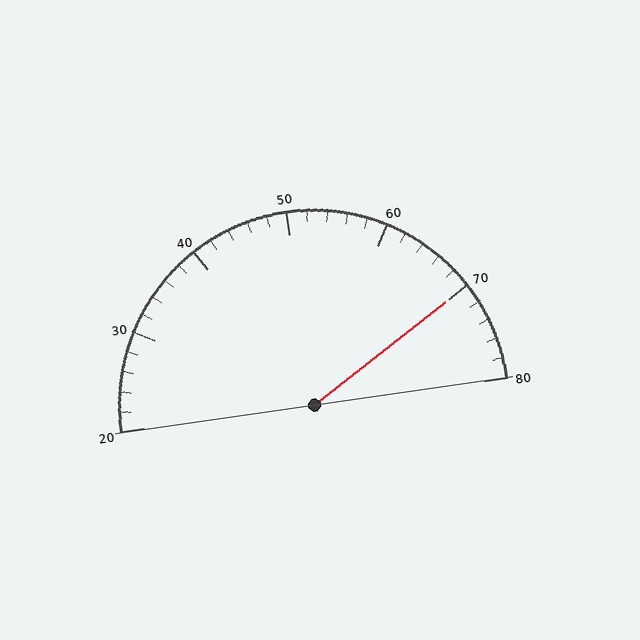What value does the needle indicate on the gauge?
The needle indicates approximately 70.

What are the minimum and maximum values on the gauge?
The gauge ranges from 20 to 80.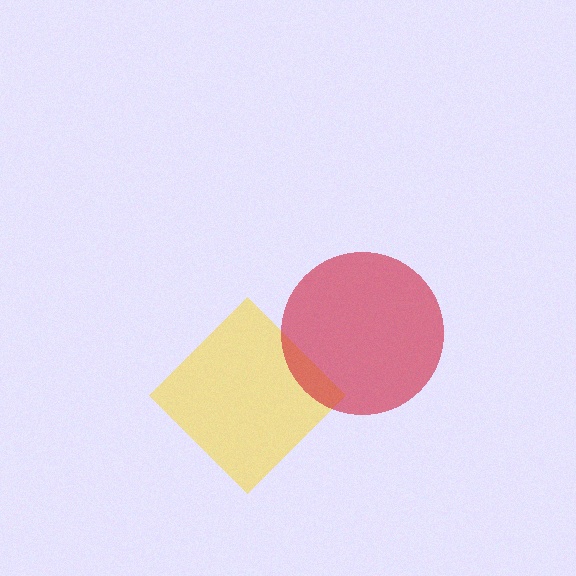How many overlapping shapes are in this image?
There are 2 overlapping shapes in the image.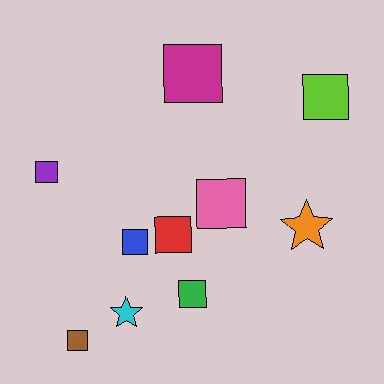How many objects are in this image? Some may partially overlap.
There are 10 objects.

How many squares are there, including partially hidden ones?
There are 8 squares.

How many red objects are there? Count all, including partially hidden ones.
There is 1 red object.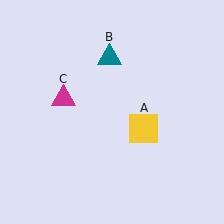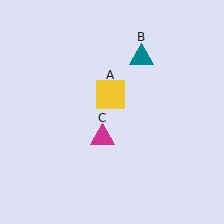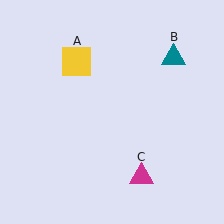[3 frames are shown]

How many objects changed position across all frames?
3 objects changed position: yellow square (object A), teal triangle (object B), magenta triangle (object C).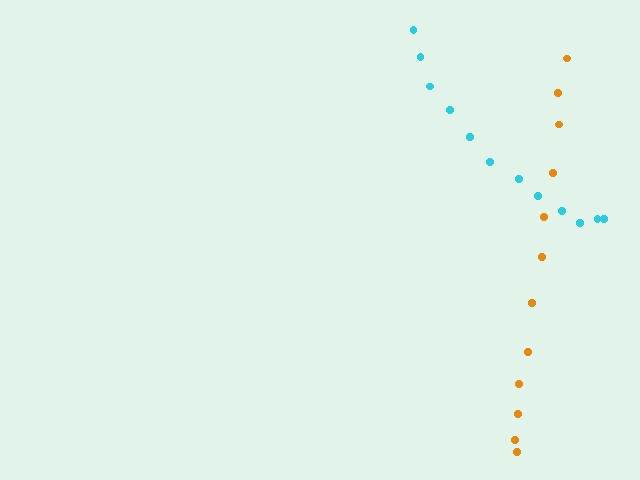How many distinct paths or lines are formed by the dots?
There are 2 distinct paths.